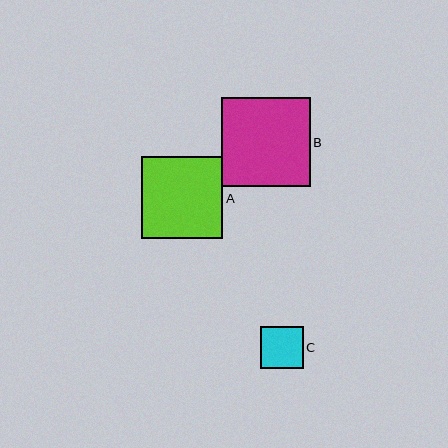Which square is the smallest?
Square C is the smallest with a size of approximately 42 pixels.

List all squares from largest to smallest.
From largest to smallest: B, A, C.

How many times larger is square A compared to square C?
Square A is approximately 1.9 times the size of square C.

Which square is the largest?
Square B is the largest with a size of approximately 89 pixels.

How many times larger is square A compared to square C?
Square A is approximately 1.9 times the size of square C.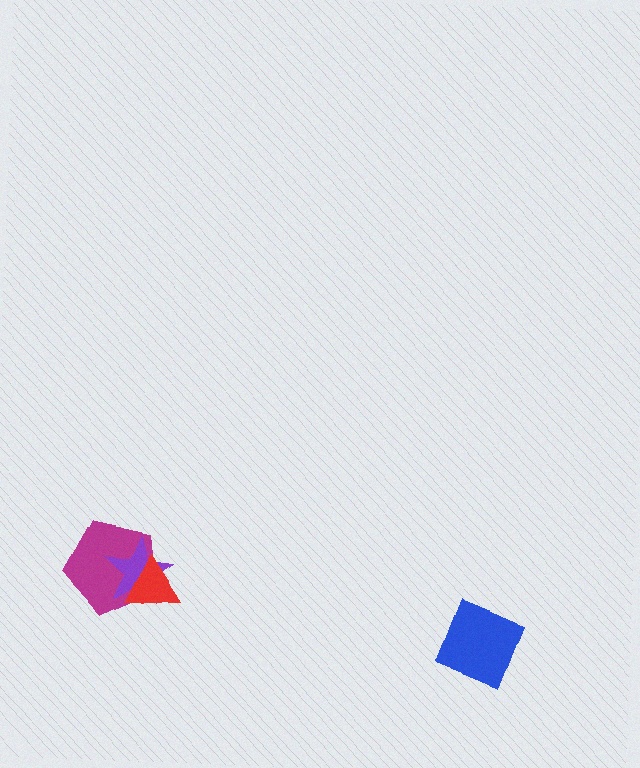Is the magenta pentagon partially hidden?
Yes, it is partially covered by another shape.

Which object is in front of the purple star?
The red triangle is in front of the purple star.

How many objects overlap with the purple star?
2 objects overlap with the purple star.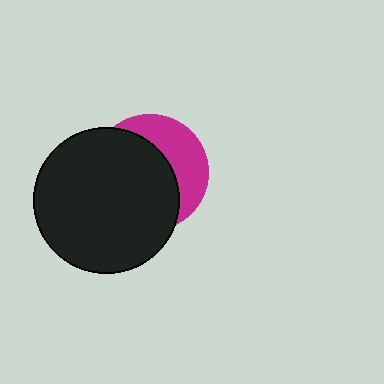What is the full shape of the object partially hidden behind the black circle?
The partially hidden object is a magenta circle.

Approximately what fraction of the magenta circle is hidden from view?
Roughly 64% of the magenta circle is hidden behind the black circle.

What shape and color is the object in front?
The object in front is a black circle.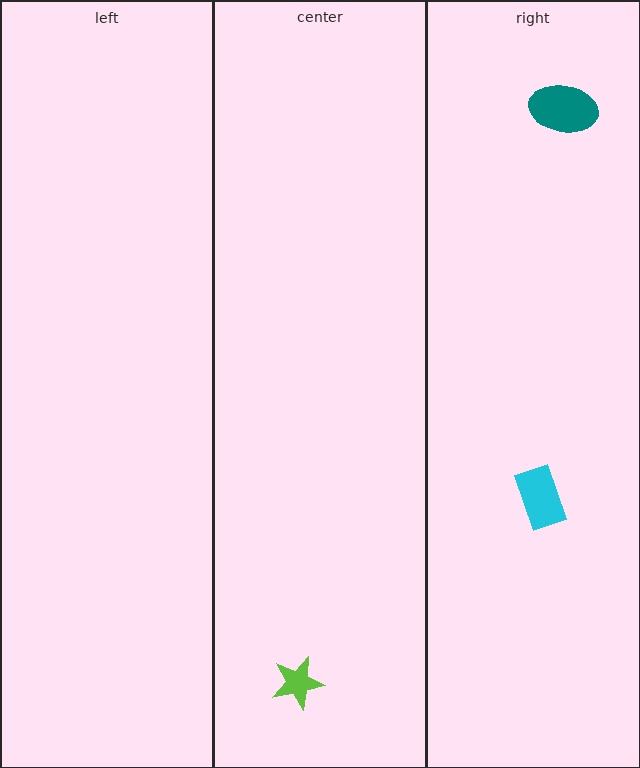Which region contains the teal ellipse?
The right region.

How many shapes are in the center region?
1.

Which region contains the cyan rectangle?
The right region.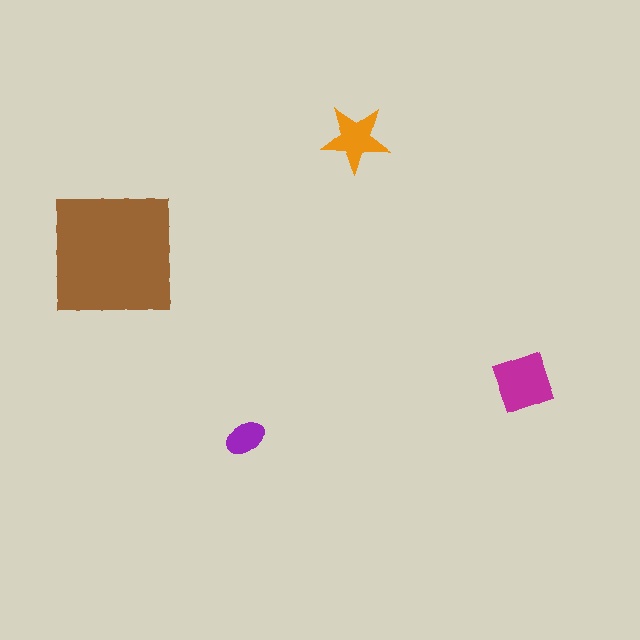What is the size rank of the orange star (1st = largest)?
3rd.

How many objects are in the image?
There are 4 objects in the image.